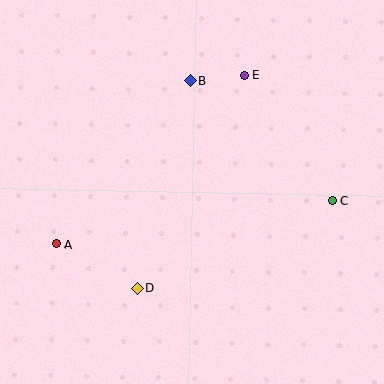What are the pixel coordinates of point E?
Point E is at (245, 75).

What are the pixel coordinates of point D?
Point D is at (137, 288).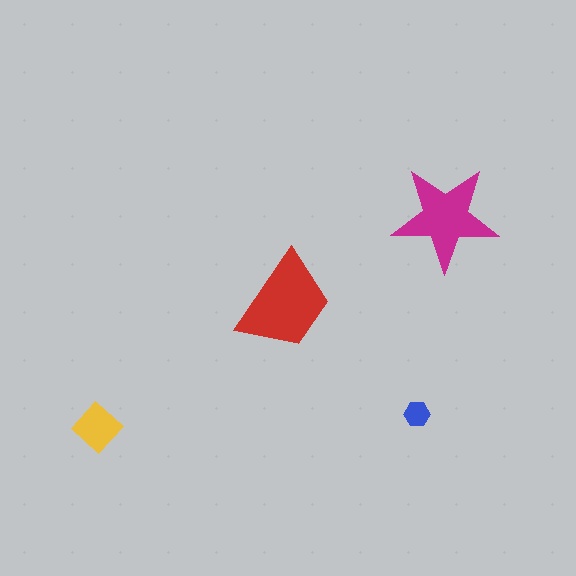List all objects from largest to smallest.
The red trapezoid, the magenta star, the yellow diamond, the blue hexagon.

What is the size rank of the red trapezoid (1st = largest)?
1st.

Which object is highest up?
The magenta star is topmost.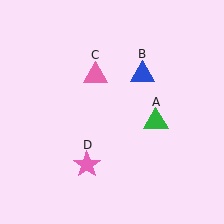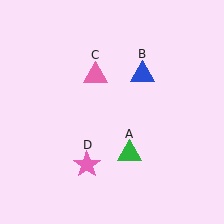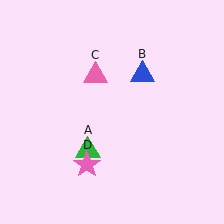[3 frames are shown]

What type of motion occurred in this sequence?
The green triangle (object A) rotated clockwise around the center of the scene.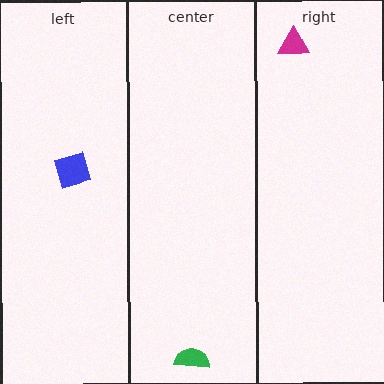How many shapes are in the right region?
1.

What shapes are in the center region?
The green semicircle.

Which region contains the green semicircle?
The center region.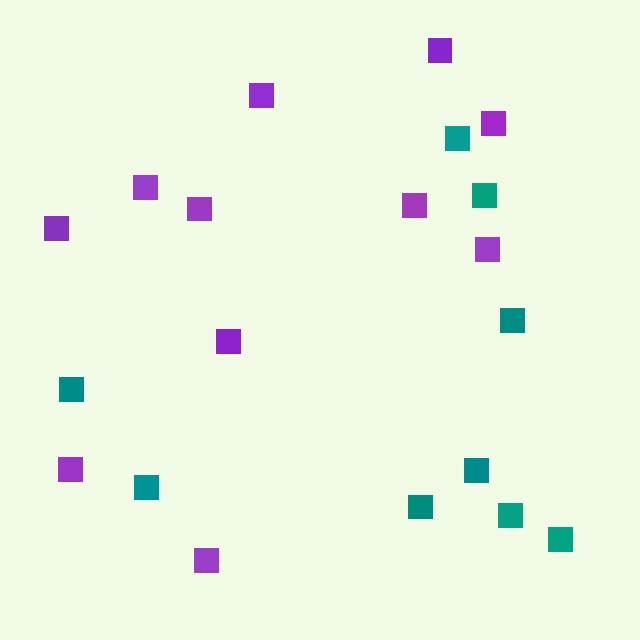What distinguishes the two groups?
There are 2 groups: one group of purple squares (11) and one group of teal squares (9).